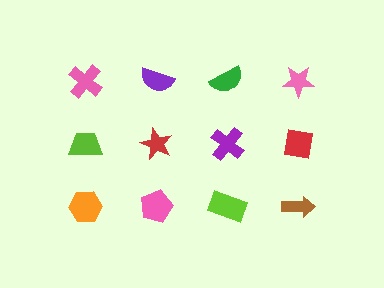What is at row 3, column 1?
An orange hexagon.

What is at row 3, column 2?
A pink pentagon.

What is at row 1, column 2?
A purple semicircle.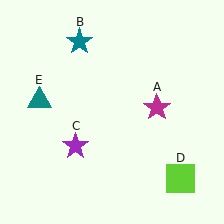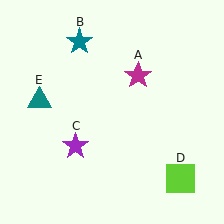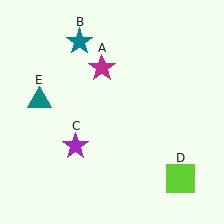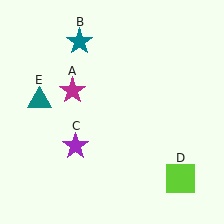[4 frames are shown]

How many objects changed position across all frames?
1 object changed position: magenta star (object A).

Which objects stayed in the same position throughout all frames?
Teal star (object B) and purple star (object C) and lime square (object D) and teal triangle (object E) remained stationary.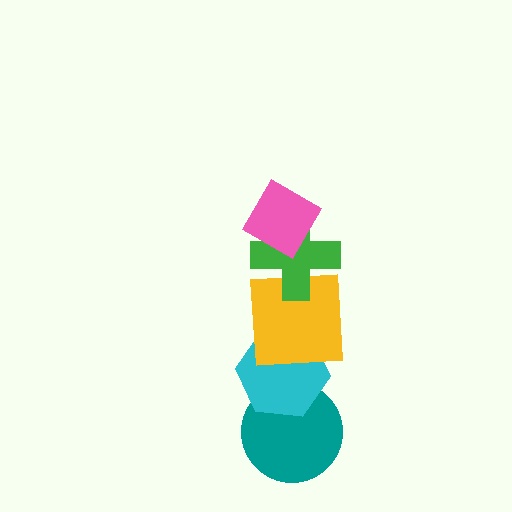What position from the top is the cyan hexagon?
The cyan hexagon is 4th from the top.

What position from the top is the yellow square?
The yellow square is 3rd from the top.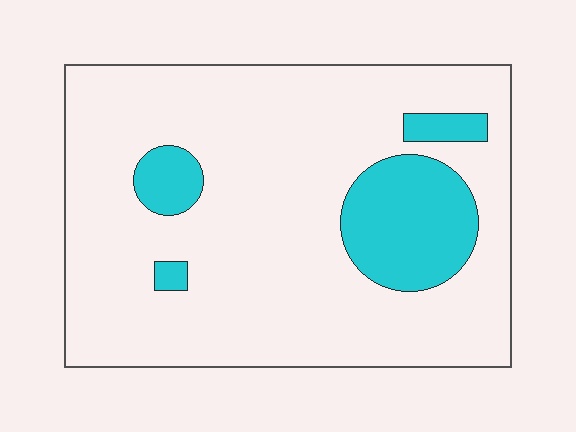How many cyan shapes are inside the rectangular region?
4.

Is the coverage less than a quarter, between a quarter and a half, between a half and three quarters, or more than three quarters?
Less than a quarter.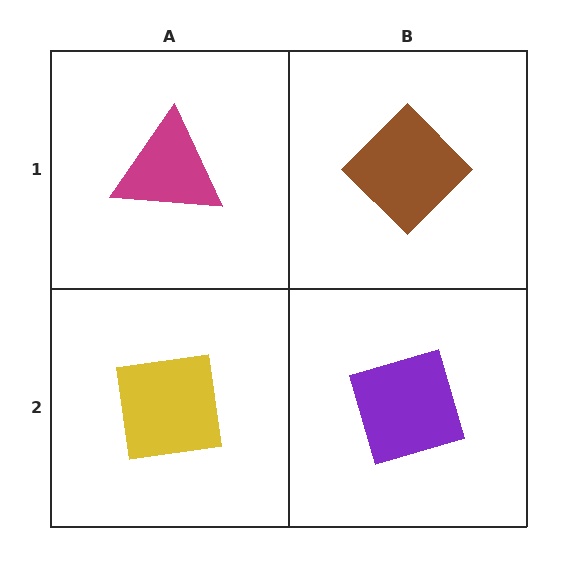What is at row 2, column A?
A yellow square.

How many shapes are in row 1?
2 shapes.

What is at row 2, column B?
A purple diamond.